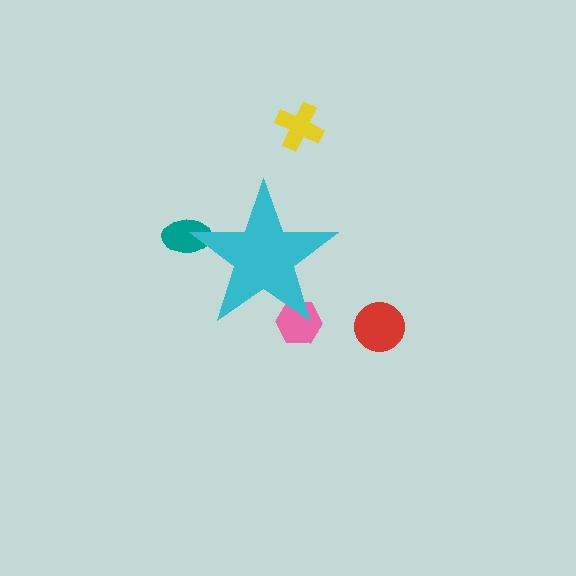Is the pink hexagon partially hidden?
Yes, the pink hexagon is partially hidden behind the cyan star.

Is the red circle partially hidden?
No, the red circle is fully visible.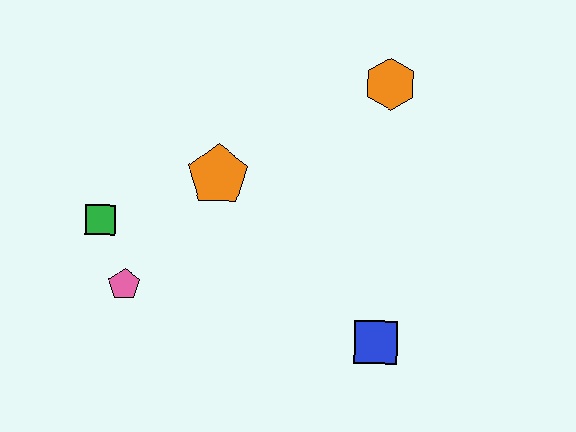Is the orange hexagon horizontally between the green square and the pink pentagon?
No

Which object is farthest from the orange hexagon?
The pink pentagon is farthest from the orange hexagon.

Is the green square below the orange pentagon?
Yes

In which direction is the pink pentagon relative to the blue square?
The pink pentagon is to the left of the blue square.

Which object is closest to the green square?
The pink pentagon is closest to the green square.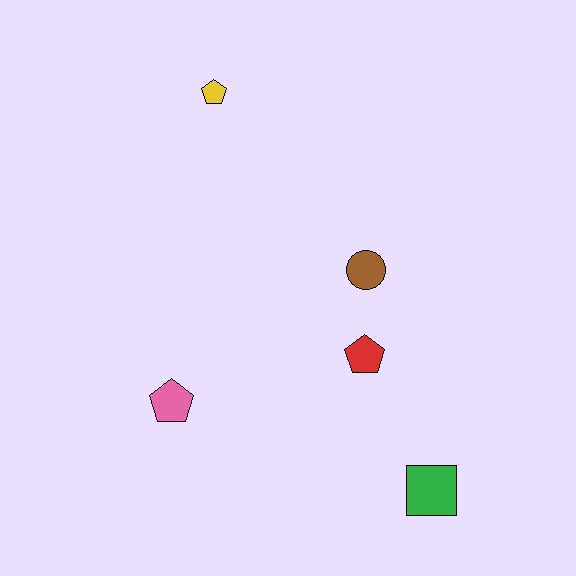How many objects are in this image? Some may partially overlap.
There are 5 objects.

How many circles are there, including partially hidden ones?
There is 1 circle.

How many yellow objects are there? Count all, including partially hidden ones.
There is 1 yellow object.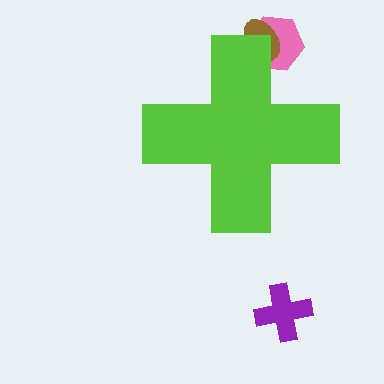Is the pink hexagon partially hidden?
Yes, the pink hexagon is partially hidden behind the lime cross.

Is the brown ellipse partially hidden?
Yes, the brown ellipse is partially hidden behind the lime cross.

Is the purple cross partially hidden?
No, the purple cross is fully visible.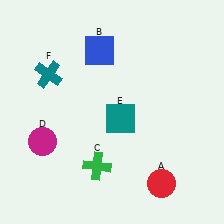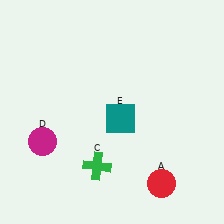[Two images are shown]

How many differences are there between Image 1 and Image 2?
There are 2 differences between the two images.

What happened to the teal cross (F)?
The teal cross (F) was removed in Image 2. It was in the top-left area of Image 1.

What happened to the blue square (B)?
The blue square (B) was removed in Image 2. It was in the top-left area of Image 1.